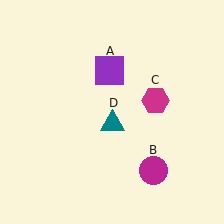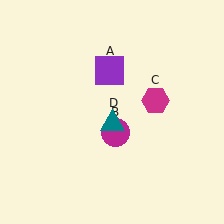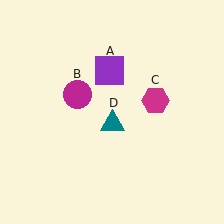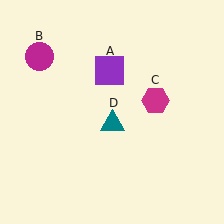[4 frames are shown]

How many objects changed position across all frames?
1 object changed position: magenta circle (object B).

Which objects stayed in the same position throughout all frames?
Purple square (object A) and magenta hexagon (object C) and teal triangle (object D) remained stationary.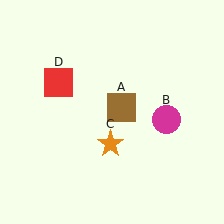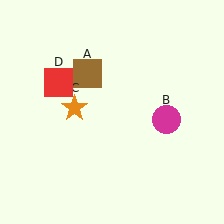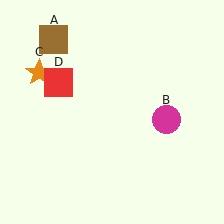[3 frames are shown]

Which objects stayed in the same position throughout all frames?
Magenta circle (object B) and red square (object D) remained stationary.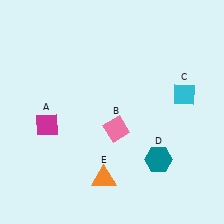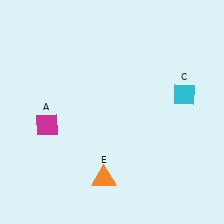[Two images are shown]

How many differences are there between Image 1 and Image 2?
There are 2 differences between the two images.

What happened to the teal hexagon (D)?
The teal hexagon (D) was removed in Image 2. It was in the bottom-right area of Image 1.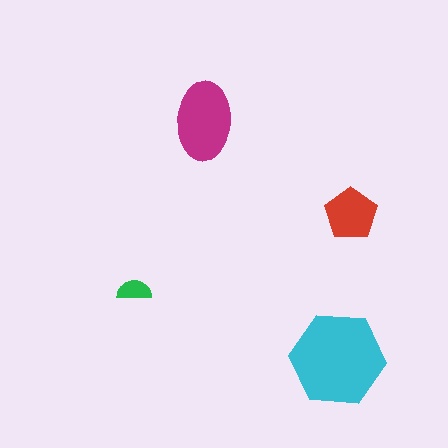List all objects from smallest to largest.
The green semicircle, the red pentagon, the magenta ellipse, the cyan hexagon.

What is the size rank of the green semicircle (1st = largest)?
4th.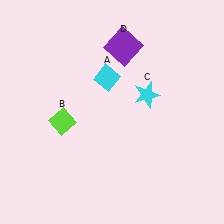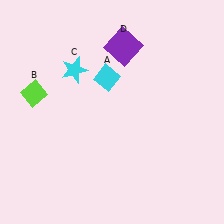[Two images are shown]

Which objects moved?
The objects that moved are: the lime diamond (B), the cyan star (C).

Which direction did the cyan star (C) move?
The cyan star (C) moved left.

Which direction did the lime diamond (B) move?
The lime diamond (B) moved up.